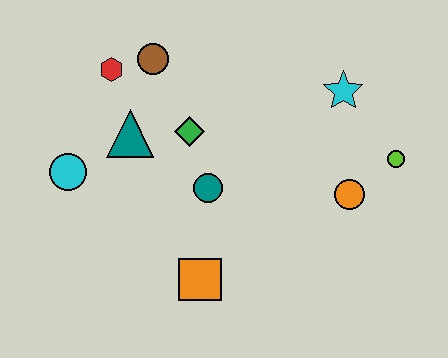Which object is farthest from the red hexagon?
The lime circle is farthest from the red hexagon.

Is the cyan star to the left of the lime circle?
Yes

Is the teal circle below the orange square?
No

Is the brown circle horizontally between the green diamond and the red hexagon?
Yes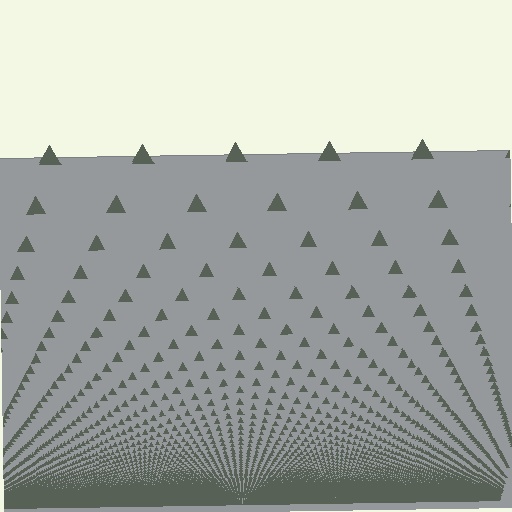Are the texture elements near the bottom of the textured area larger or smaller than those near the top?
Smaller. The gradient is inverted — elements near the bottom are smaller and denser.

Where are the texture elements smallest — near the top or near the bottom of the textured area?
Near the bottom.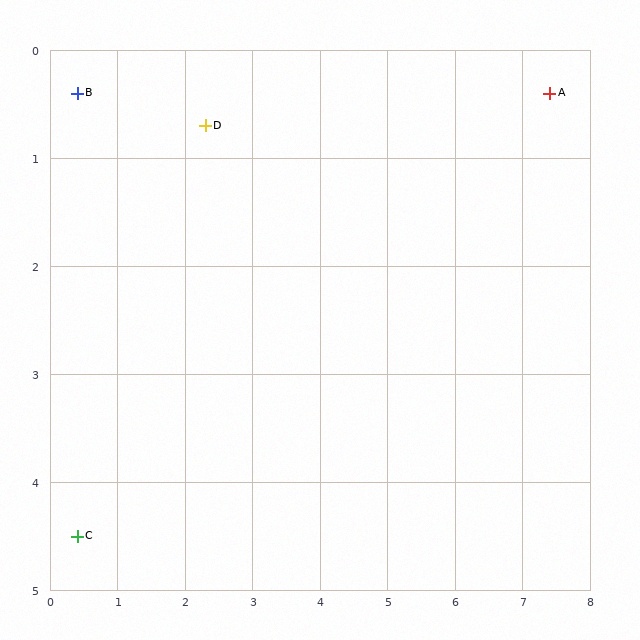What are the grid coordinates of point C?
Point C is at approximately (0.4, 4.5).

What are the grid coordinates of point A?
Point A is at approximately (7.4, 0.4).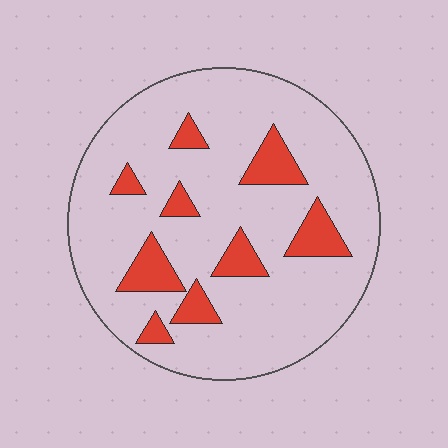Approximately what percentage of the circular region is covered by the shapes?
Approximately 15%.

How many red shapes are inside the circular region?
9.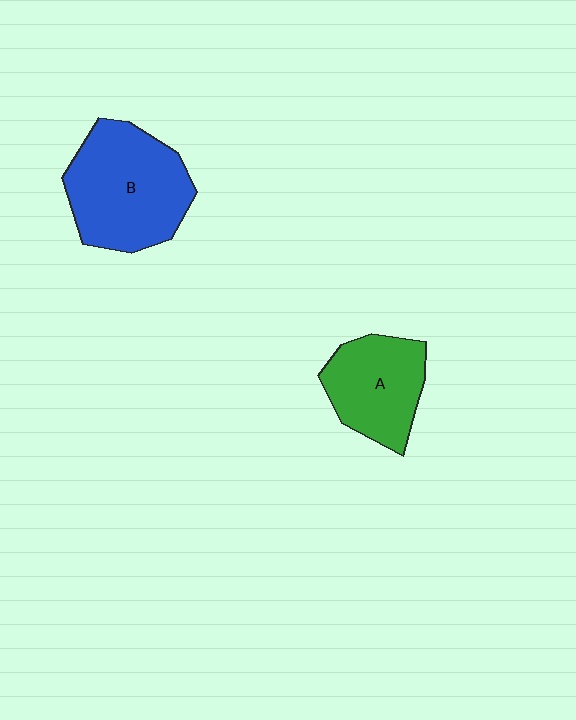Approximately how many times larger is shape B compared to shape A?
Approximately 1.4 times.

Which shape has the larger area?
Shape B (blue).